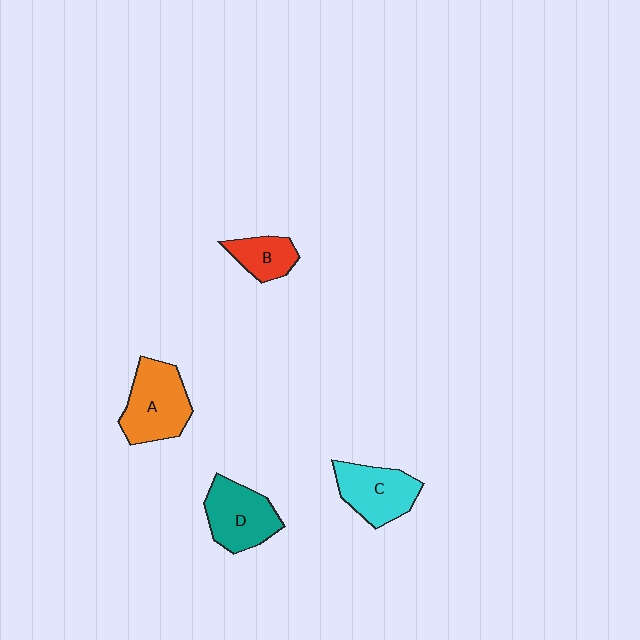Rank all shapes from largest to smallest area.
From largest to smallest: A (orange), D (teal), C (cyan), B (red).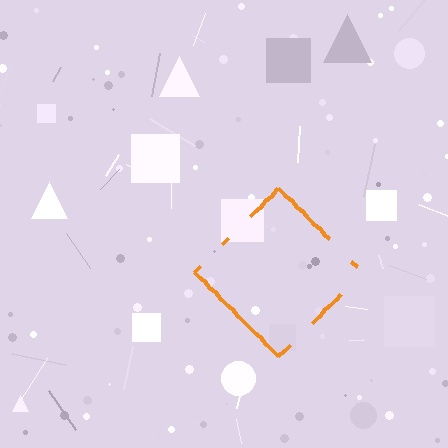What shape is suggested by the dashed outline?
The dashed outline suggests a diamond.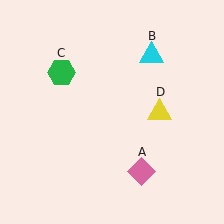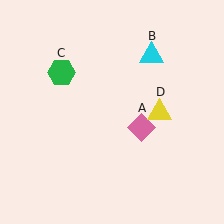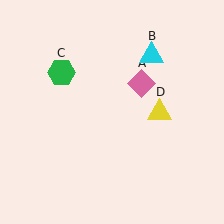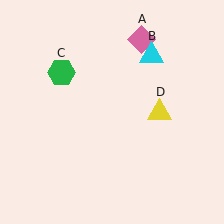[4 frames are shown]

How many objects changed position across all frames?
1 object changed position: pink diamond (object A).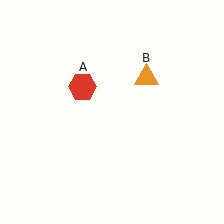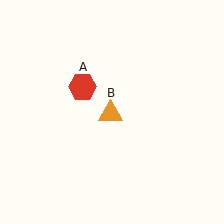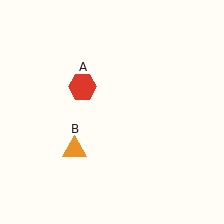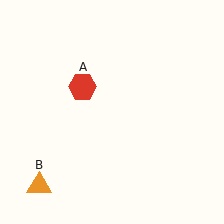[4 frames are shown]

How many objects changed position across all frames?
1 object changed position: orange triangle (object B).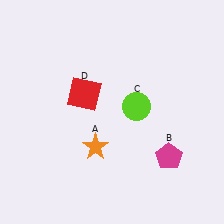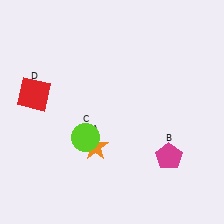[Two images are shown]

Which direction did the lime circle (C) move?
The lime circle (C) moved left.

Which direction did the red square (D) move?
The red square (D) moved left.